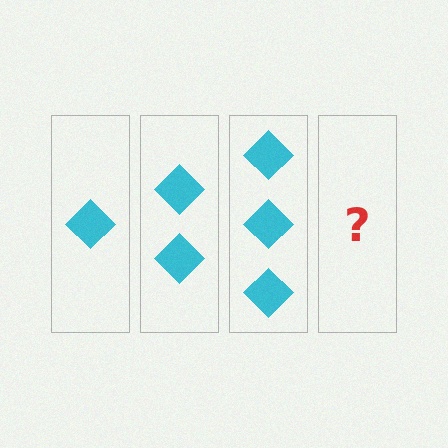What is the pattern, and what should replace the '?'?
The pattern is that each step adds one more diamond. The '?' should be 4 diamonds.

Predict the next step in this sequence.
The next step is 4 diamonds.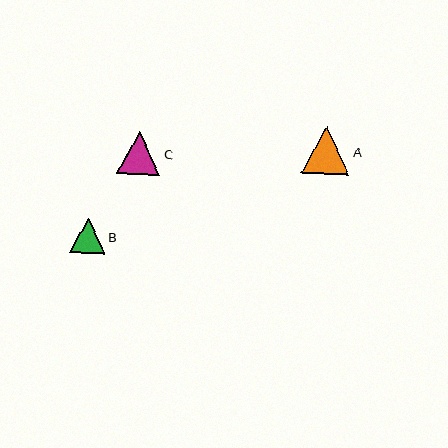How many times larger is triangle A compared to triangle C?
Triangle A is approximately 1.1 times the size of triangle C.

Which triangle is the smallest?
Triangle B is the smallest with a size of approximately 36 pixels.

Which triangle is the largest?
Triangle A is the largest with a size of approximately 48 pixels.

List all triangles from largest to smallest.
From largest to smallest: A, C, B.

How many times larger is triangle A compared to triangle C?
Triangle A is approximately 1.1 times the size of triangle C.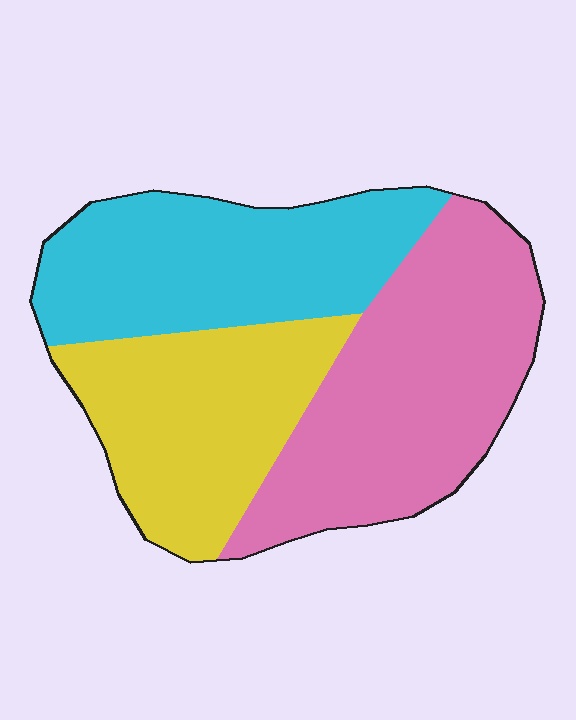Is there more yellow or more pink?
Pink.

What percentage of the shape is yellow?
Yellow takes up about one quarter (1/4) of the shape.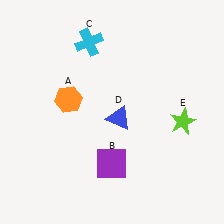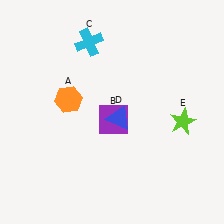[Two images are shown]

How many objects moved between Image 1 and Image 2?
1 object moved between the two images.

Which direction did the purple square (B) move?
The purple square (B) moved up.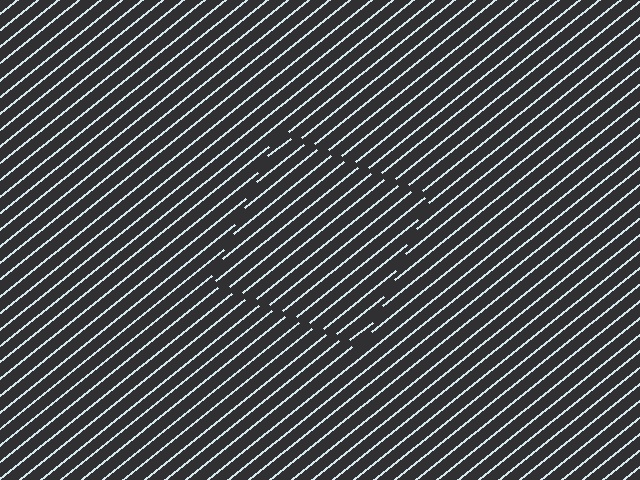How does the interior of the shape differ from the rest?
The interior of the shape contains the same grating, shifted by half a period — the contour is defined by the phase discontinuity where line-ends from the inner and outer gratings abut.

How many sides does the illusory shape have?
4 sides — the line-ends trace a square.